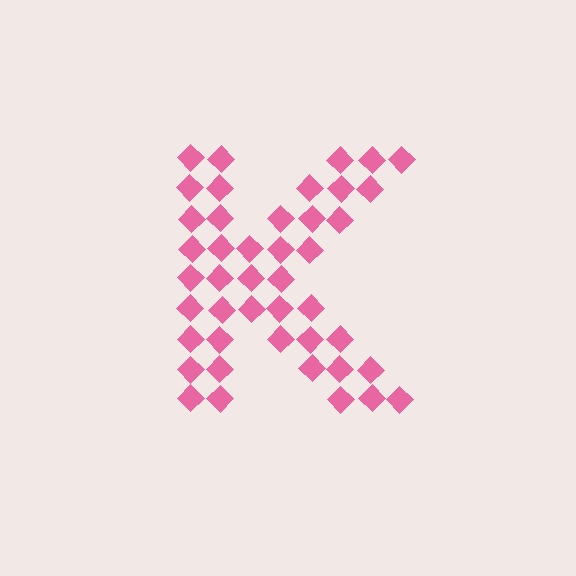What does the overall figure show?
The overall figure shows the letter K.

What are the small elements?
The small elements are diamonds.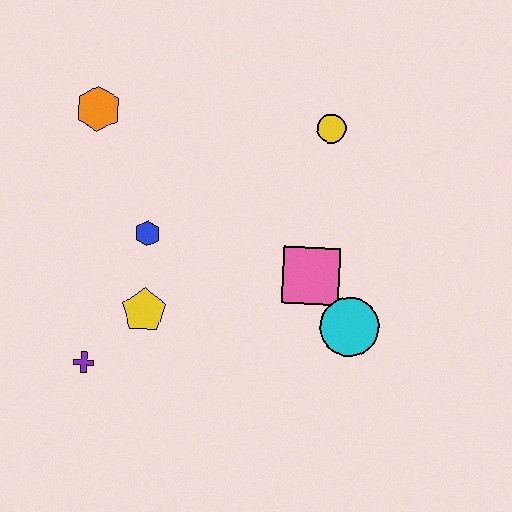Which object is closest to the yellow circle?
The pink square is closest to the yellow circle.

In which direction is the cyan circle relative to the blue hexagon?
The cyan circle is to the right of the blue hexagon.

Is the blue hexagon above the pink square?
Yes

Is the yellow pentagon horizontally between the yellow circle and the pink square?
No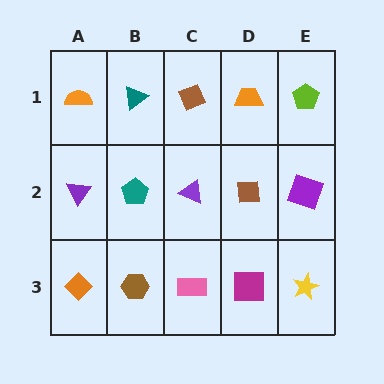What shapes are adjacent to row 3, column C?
A purple triangle (row 2, column C), a brown hexagon (row 3, column B), a magenta square (row 3, column D).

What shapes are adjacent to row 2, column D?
An orange trapezoid (row 1, column D), a magenta square (row 3, column D), a purple triangle (row 2, column C), a purple square (row 2, column E).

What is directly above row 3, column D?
A brown square.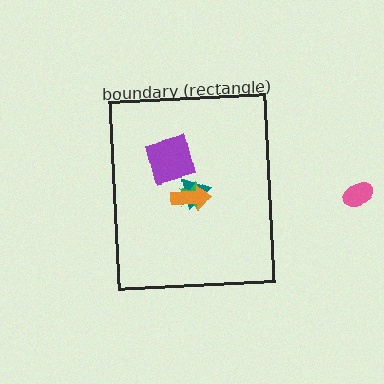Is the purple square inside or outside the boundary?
Inside.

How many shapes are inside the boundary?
4 inside, 1 outside.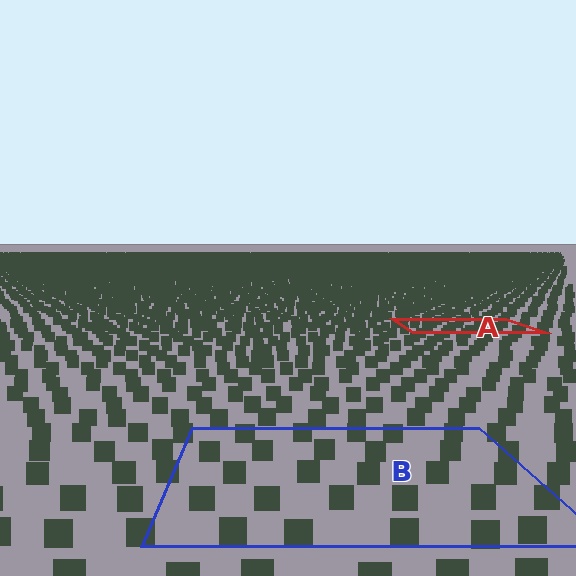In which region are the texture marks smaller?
The texture marks are smaller in region A, because it is farther away.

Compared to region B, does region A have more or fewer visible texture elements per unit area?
Region A has more texture elements per unit area — they are packed more densely because it is farther away.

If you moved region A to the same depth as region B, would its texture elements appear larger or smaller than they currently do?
They would appear larger. At a closer depth, the same texture elements are projected at a bigger on-screen size.